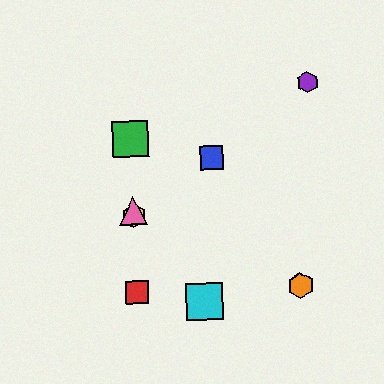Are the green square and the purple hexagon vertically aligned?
No, the green square is at x≈130 and the purple hexagon is at x≈307.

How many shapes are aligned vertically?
4 shapes (the red square, the green square, the yellow hexagon, the pink triangle) are aligned vertically.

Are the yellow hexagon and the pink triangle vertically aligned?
Yes, both are at x≈134.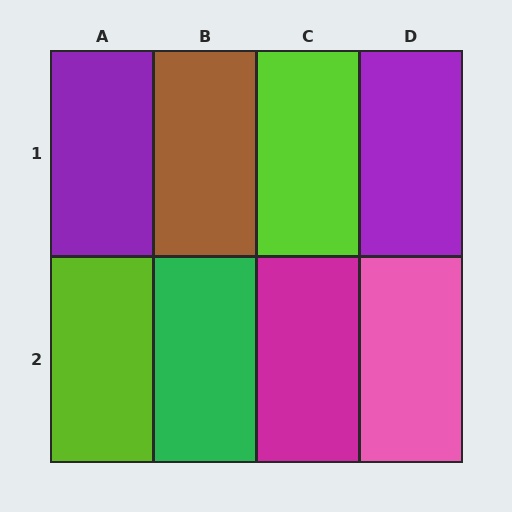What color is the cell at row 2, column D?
Pink.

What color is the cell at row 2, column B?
Green.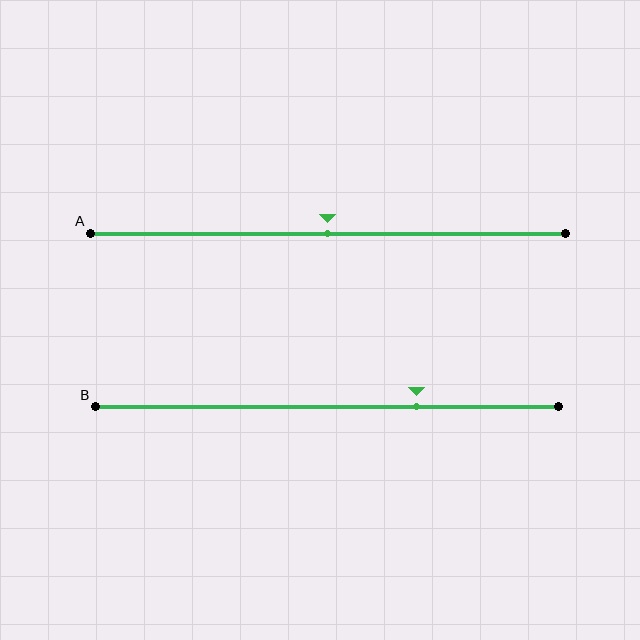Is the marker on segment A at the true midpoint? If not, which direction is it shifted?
Yes, the marker on segment A is at the true midpoint.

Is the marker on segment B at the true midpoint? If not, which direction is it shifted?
No, the marker on segment B is shifted to the right by about 19% of the segment length.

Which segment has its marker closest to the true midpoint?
Segment A has its marker closest to the true midpoint.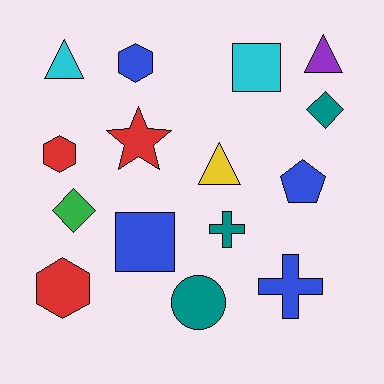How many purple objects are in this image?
There is 1 purple object.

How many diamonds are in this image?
There are 2 diamonds.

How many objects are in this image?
There are 15 objects.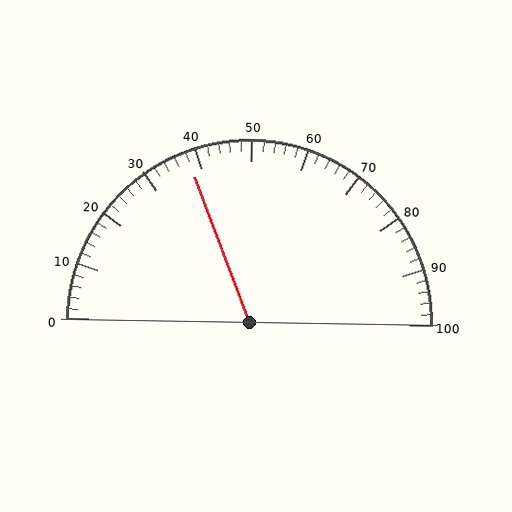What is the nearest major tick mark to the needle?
The nearest major tick mark is 40.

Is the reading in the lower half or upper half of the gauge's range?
The reading is in the lower half of the range (0 to 100).